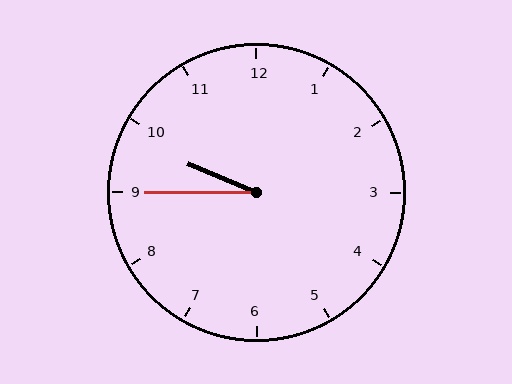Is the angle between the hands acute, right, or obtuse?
It is acute.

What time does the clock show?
9:45.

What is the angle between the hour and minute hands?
Approximately 22 degrees.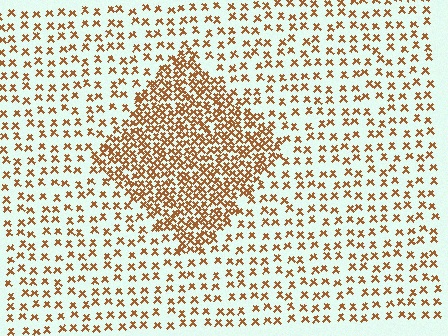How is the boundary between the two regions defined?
The boundary is defined by a change in element density (approximately 2.5x ratio). All elements are the same color, size, and shape.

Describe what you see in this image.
The image contains small brown elements arranged at two different densities. A diamond-shaped region is visible where the elements are more densely packed than the surrounding area.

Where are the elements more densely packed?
The elements are more densely packed inside the diamond boundary.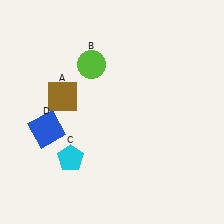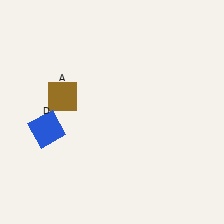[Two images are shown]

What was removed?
The lime circle (B), the cyan pentagon (C) were removed in Image 2.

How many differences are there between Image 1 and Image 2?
There are 2 differences between the two images.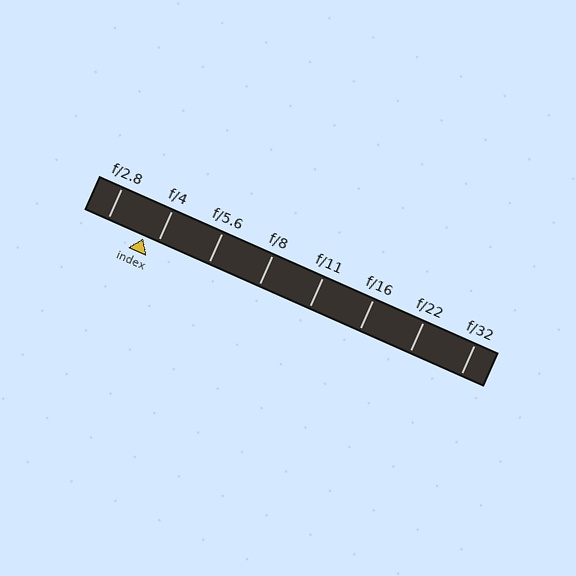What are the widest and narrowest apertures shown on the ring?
The widest aperture shown is f/2.8 and the narrowest is f/32.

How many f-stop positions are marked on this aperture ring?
There are 8 f-stop positions marked.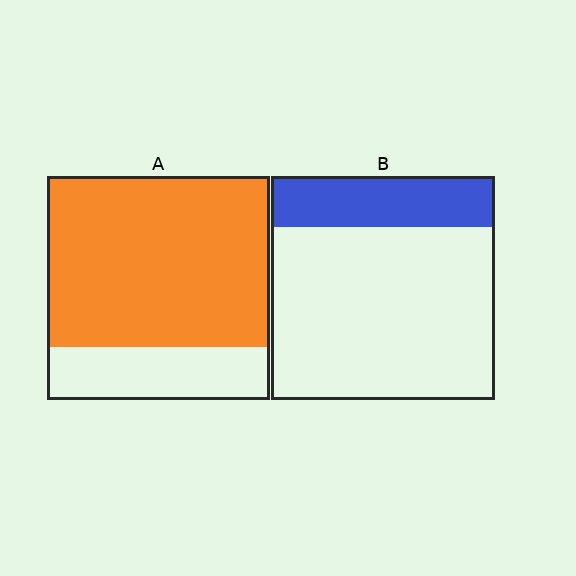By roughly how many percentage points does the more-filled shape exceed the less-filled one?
By roughly 55 percentage points (A over B).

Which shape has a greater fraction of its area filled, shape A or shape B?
Shape A.